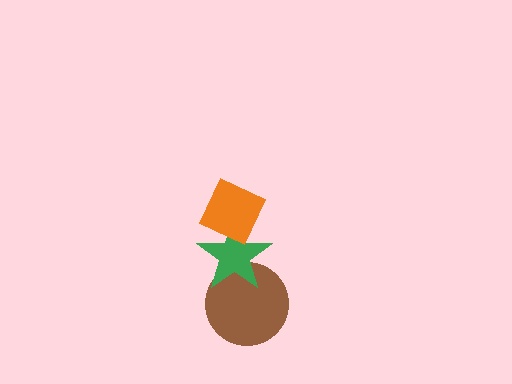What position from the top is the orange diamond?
The orange diamond is 1st from the top.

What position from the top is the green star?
The green star is 2nd from the top.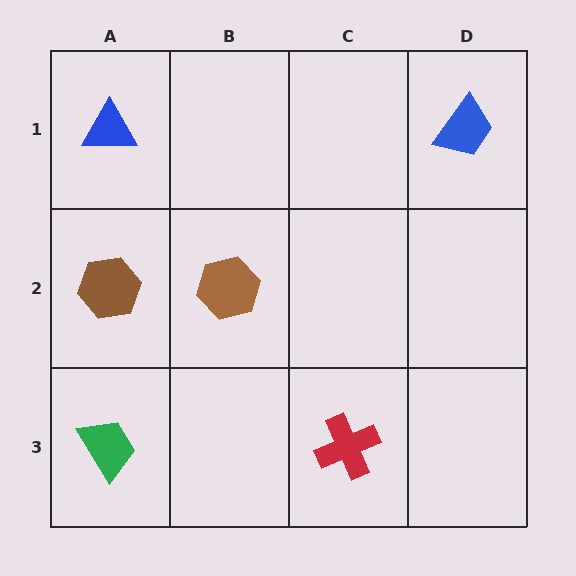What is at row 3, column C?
A red cross.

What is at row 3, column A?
A green trapezoid.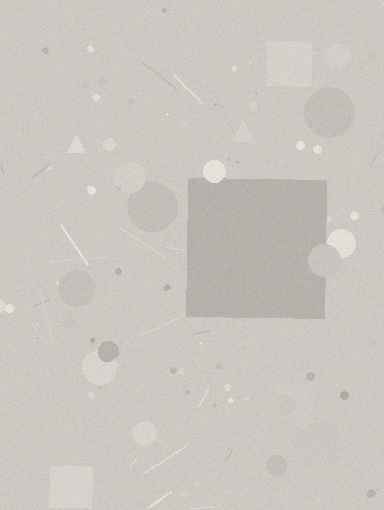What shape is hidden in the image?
A square is hidden in the image.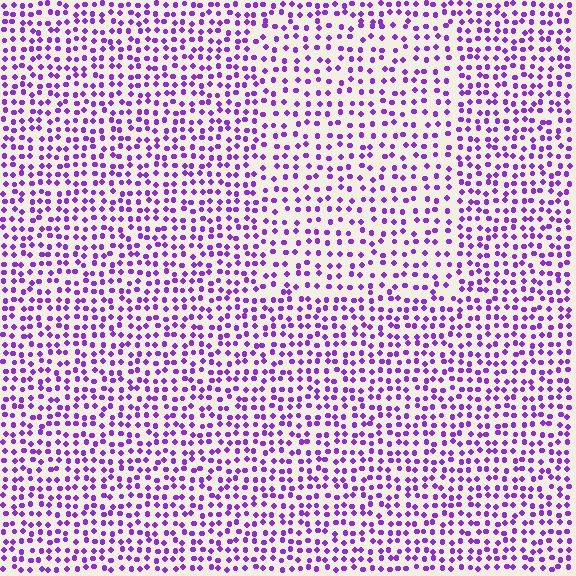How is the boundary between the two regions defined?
The boundary is defined by a change in element density (approximately 1.5x ratio). All elements are the same color, size, and shape.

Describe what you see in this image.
The image contains small purple elements arranged at two different densities. A rectangle-shaped region is visible where the elements are less densely packed than the surrounding area.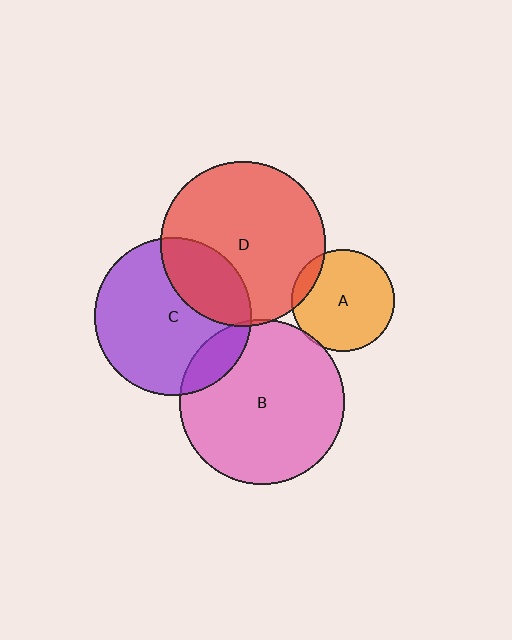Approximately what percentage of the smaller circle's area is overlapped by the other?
Approximately 15%.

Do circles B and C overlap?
Yes.